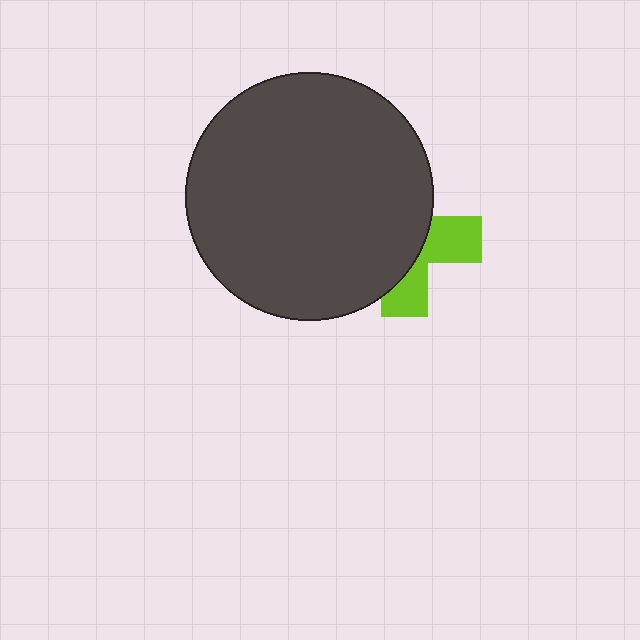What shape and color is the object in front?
The object in front is a dark gray circle.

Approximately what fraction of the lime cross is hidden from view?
Roughly 63% of the lime cross is hidden behind the dark gray circle.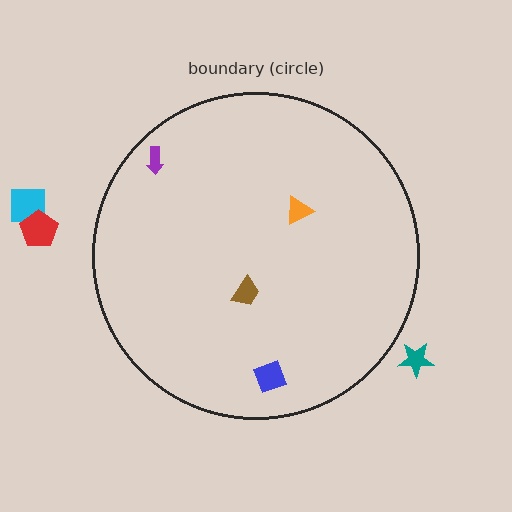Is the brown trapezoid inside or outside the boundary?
Inside.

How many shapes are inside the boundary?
4 inside, 3 outside.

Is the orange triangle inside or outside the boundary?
Inside.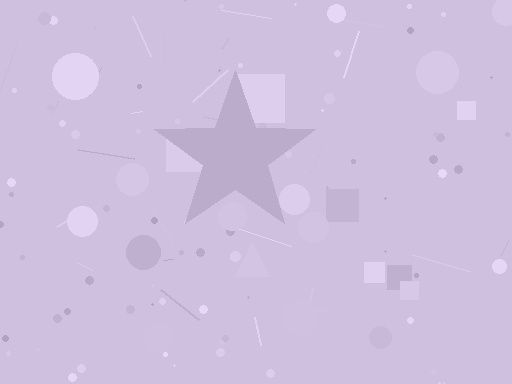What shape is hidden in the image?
A star is hidden in the image.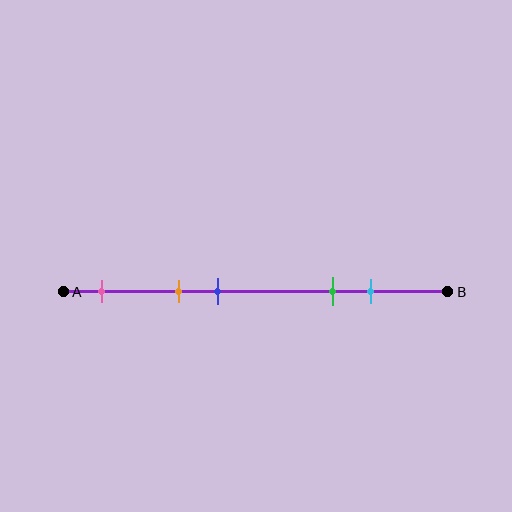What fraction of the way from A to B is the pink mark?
The pink mark is approximately 10% (0.1) of the way from A to B.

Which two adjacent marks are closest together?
The orange and blue marks are the closest adjacent pair.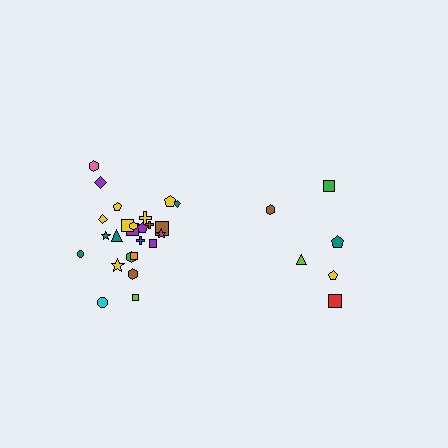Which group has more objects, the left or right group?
The left group.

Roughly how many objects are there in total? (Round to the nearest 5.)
Roughly 30 objects in total.